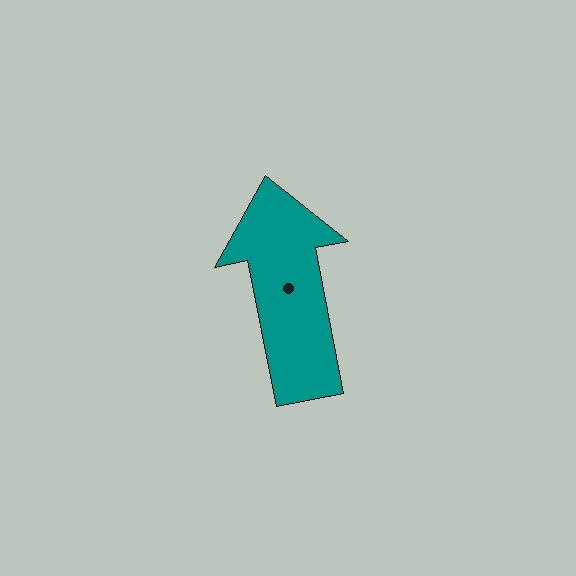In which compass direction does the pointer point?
North.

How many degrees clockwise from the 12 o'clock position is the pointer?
Approximately 349 degrees.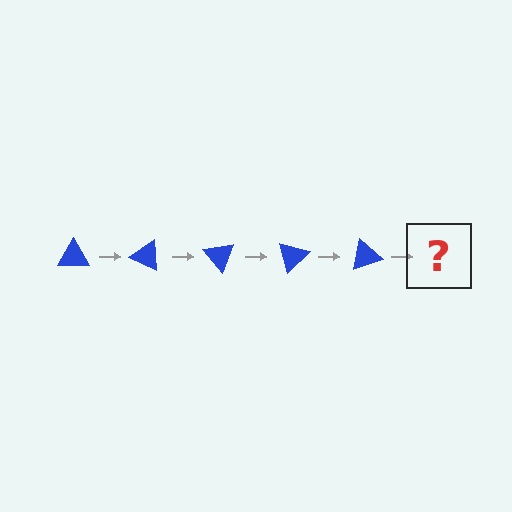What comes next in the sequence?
The next element should be a blue triangle rotated 125 degrees.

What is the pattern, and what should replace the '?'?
The pattern is that the triangle rotates 25 degrees each step. The '?' should be a blue triangle rotated 125 degrees.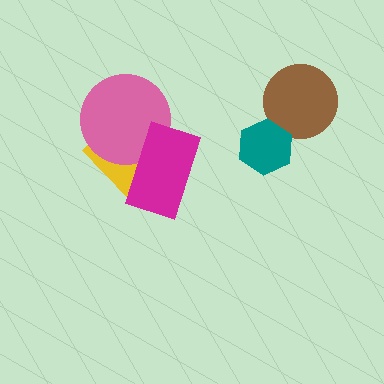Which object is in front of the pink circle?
The magenta rectangle is in front of the pink circle.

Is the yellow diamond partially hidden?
Yes, it is partially covered by another shape.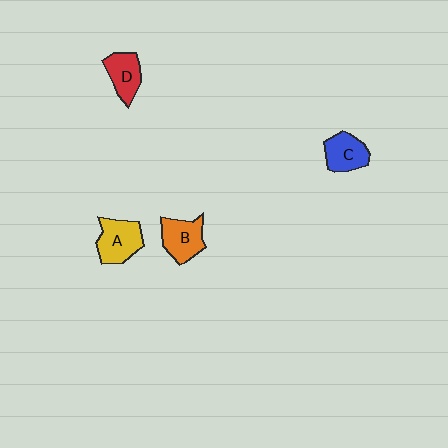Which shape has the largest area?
Shape A (yellow).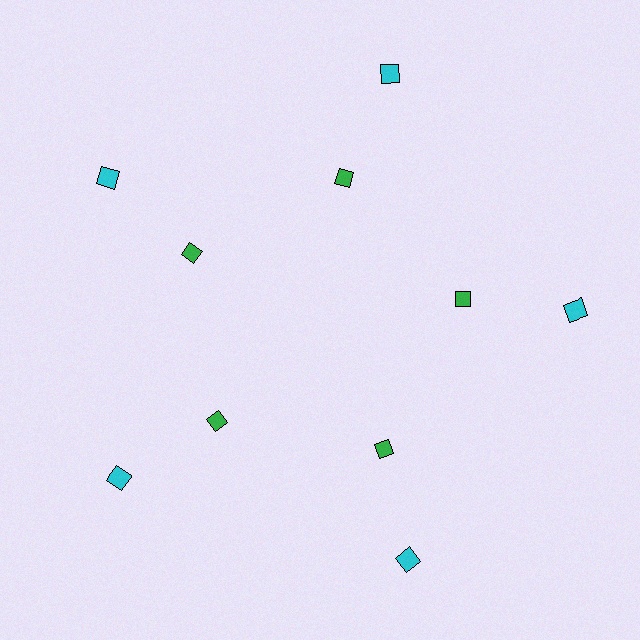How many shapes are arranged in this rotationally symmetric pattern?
There are 10 shapes, arranged in 5 groups of 2.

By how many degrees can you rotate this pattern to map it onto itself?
The pattern maps onto itself every 72 degrees of rotation.